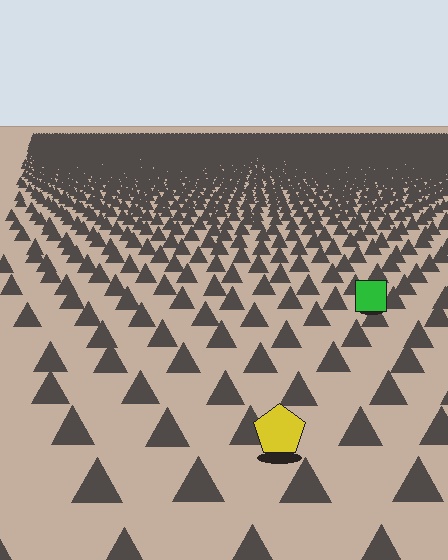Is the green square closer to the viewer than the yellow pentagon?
No. The yellow pentagon is closer — you can tell from the texture gradient: the ground texture is coarser near it.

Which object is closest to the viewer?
The yellow pentagon is closest. The texture marks near it are larger and more spread out.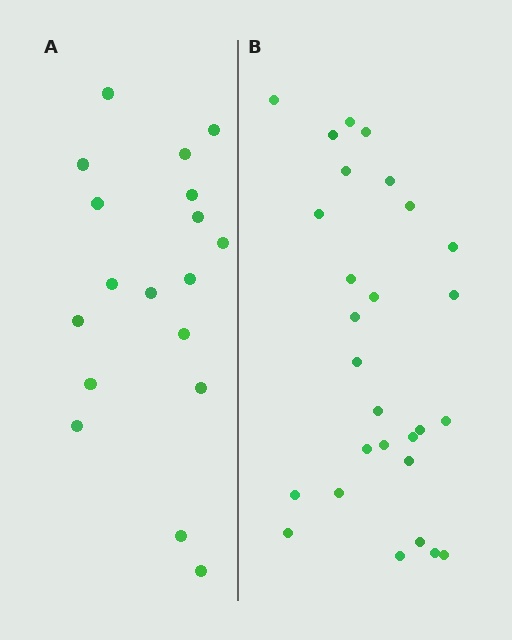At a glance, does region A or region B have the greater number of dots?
Region B (the right region) has more dots.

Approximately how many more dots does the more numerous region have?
Region B has roughly 10 or so more dots than region A.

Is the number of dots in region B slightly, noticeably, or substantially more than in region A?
Region B has substantially more. The ratio is roughly 1.6 to 1.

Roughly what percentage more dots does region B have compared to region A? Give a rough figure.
About 55% more.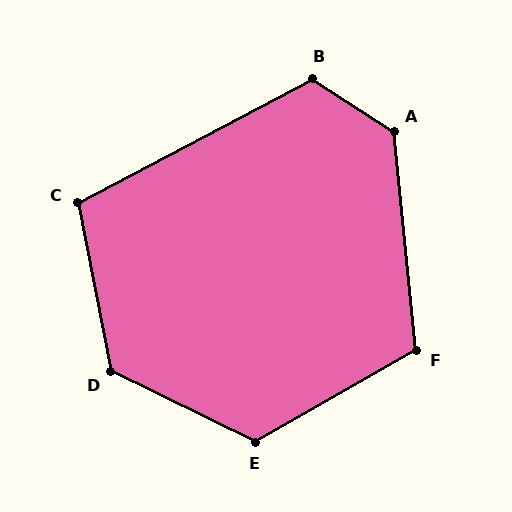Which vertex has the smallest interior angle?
C, at approximately 107 degrees.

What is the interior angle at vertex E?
Approximately 124 degrees (obtuse).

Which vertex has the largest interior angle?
A, at approximately 129 degrees.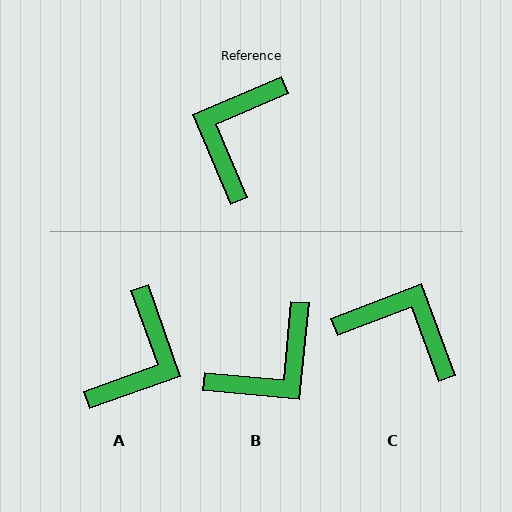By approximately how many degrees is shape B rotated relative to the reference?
Approximately 151 degrees counter-clockwise.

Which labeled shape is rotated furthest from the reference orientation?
A, about 177 degrees away.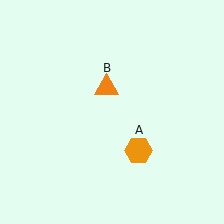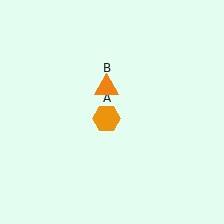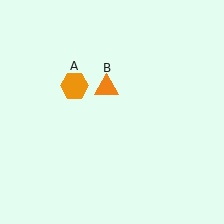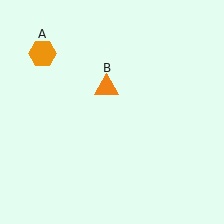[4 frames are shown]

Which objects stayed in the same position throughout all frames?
Orange triangle (object B) remained stationary.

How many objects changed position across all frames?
1 object changed position: orange hexagon (object A).